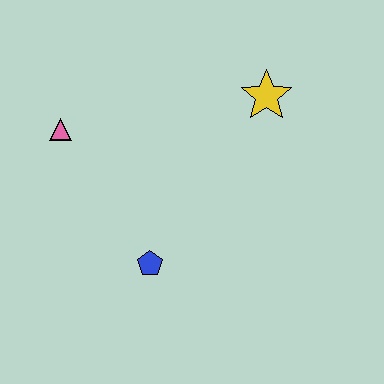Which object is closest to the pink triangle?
The blue pentagon is closest to the pink triangle.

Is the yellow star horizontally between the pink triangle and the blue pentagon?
No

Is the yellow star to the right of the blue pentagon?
Yes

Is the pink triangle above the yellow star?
No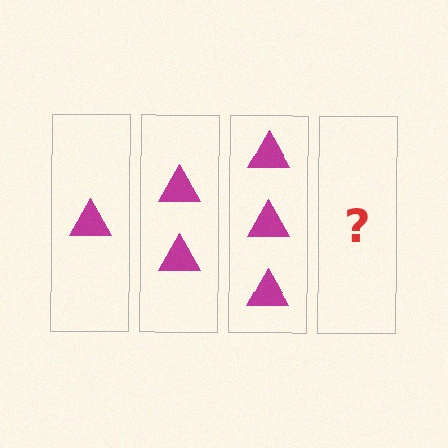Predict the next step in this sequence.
The next step is 4 triangles.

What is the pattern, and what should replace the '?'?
The pattern is that each step adds one more triangle. The '?' should be 4 triangles.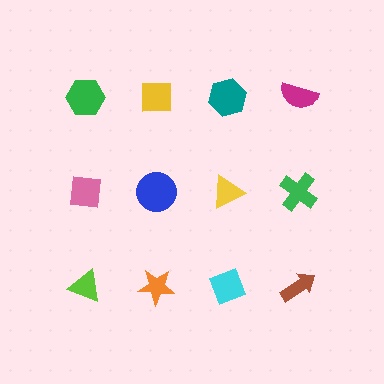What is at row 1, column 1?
A green hexagon.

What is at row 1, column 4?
A magenta semicircle.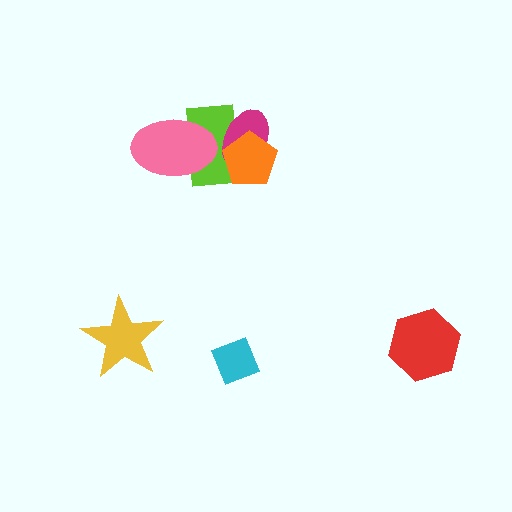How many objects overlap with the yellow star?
0 objects overlap with the yellow star.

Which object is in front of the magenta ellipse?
The orange pentagon is in front of the magenta ellipse.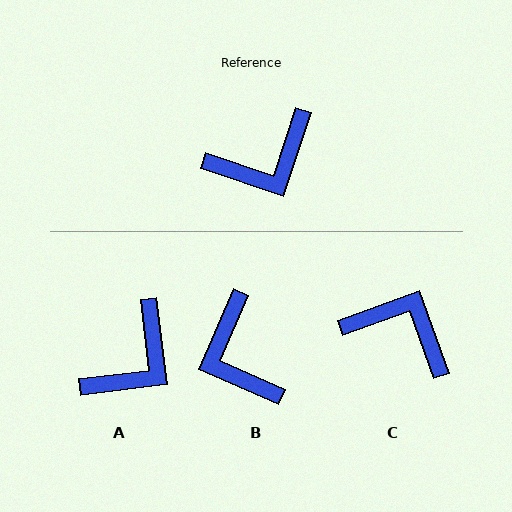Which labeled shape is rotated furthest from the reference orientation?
C, about 128 degrees away.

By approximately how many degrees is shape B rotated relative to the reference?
Approximately 95 degrees clockwise.